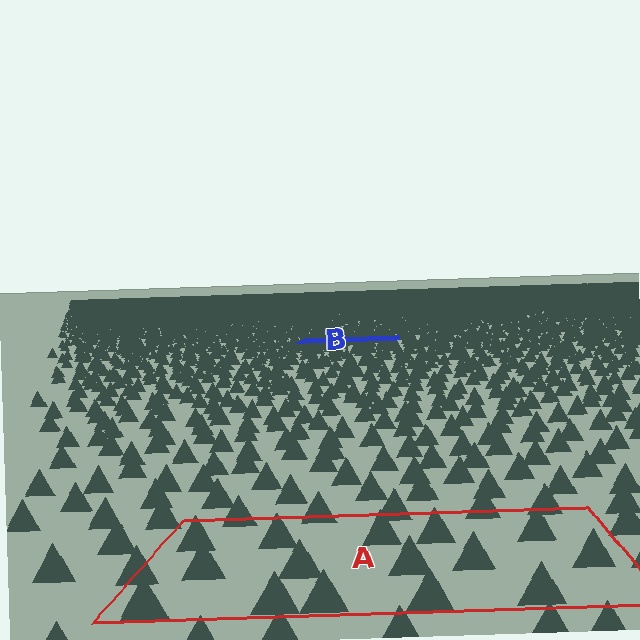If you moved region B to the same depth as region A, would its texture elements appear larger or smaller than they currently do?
They would appear larger. At a closer depth, the same texture elements are projected at a bigger on-screen size.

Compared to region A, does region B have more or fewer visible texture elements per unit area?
Region B has more texture elements per unit area — they are packed more densely because it is farther away.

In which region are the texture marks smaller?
The texture marks are smaller in region B, because it is farther away.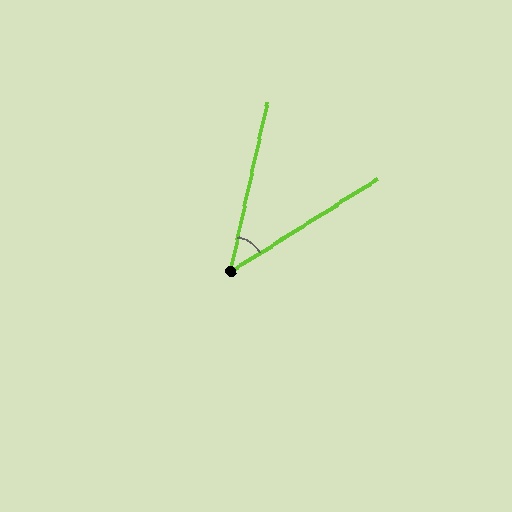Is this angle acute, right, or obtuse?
It is acute.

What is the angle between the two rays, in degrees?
Approximately 45 degrees.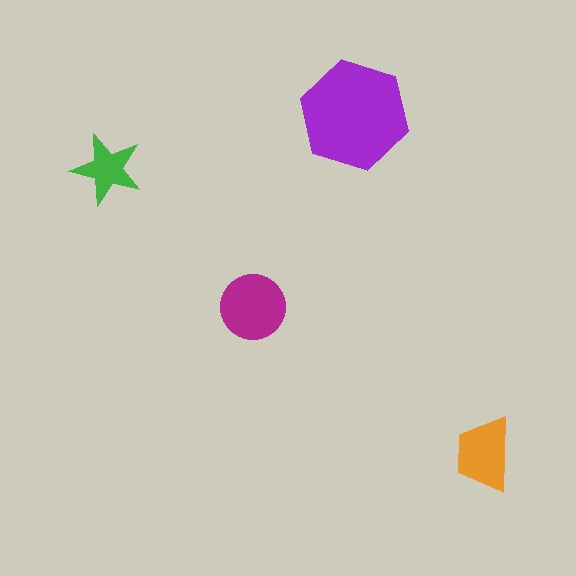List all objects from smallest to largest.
The green star, the orange trapezoid, the magenta circle, the purple hexagon.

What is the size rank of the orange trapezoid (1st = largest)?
3rd.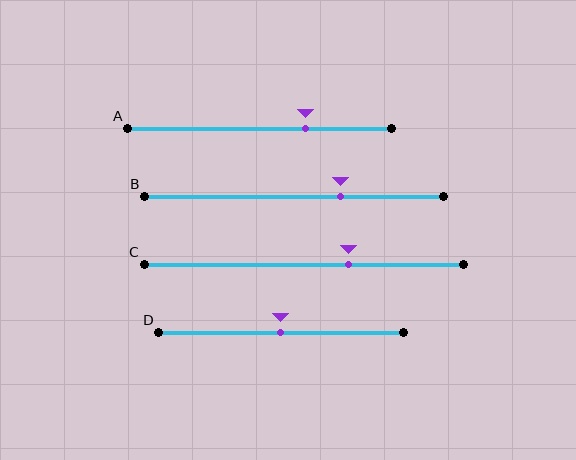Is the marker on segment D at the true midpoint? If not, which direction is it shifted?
Yes, the marker on segment D is at the true midpoint.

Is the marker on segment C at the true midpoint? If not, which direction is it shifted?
No, the marker on segment C is shifted to the right by about 14% of the segment length.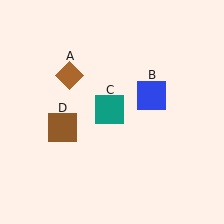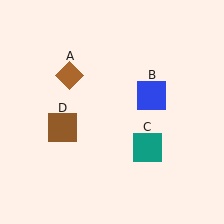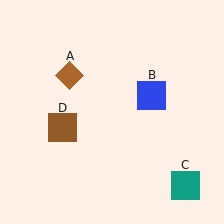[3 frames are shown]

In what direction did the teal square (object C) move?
The teal square (object C) moved down and to the right.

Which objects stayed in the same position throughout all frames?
Brown diamond (object A) and blue square (object B) and brown square (object D) remained stationary.